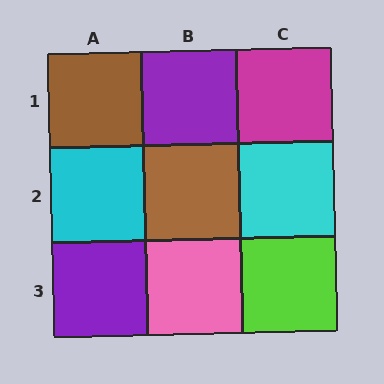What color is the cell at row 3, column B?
Pink.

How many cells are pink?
1 cell is pink.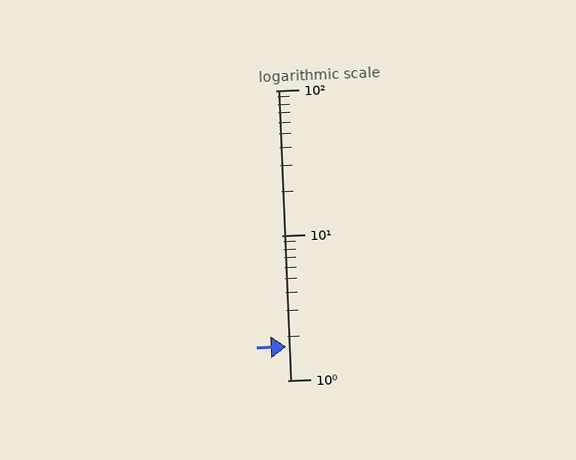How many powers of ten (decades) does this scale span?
The scale spans 2 decades, from 1 to 100.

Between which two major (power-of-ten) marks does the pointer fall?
The pointer is between 1 and 10.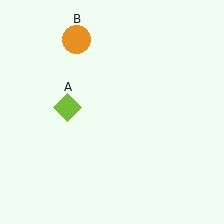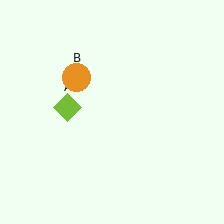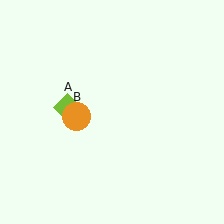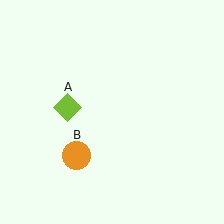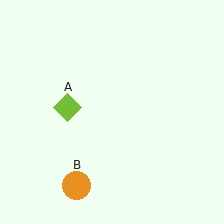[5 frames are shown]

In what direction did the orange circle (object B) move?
The orange circle (object B) moved down.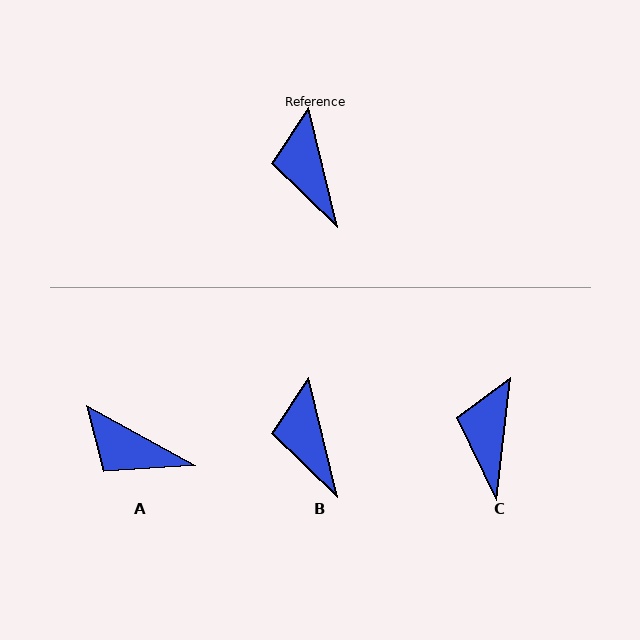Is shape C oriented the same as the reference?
No, it is off by about 20 degrees.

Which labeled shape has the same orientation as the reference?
B.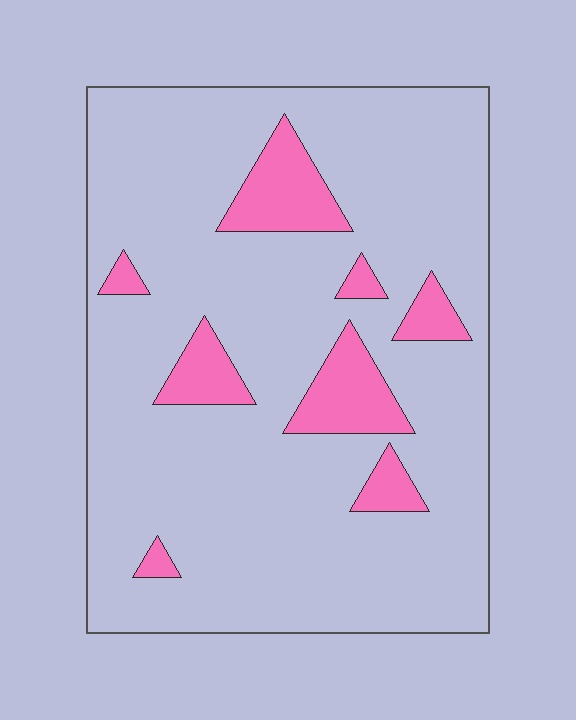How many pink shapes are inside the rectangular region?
8.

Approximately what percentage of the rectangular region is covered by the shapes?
Approximately 15%.